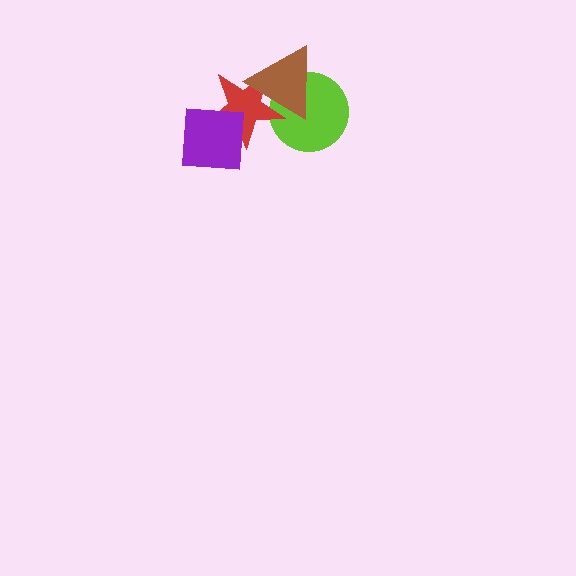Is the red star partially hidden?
Yes, it is partially covered by another shape.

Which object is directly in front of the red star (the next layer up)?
The brown triangle is directly in front of the red star.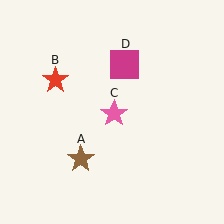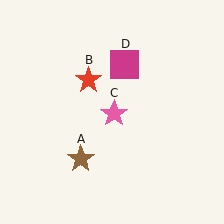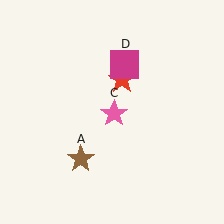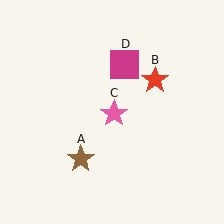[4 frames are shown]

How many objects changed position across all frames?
1 object changed position: red star (object B).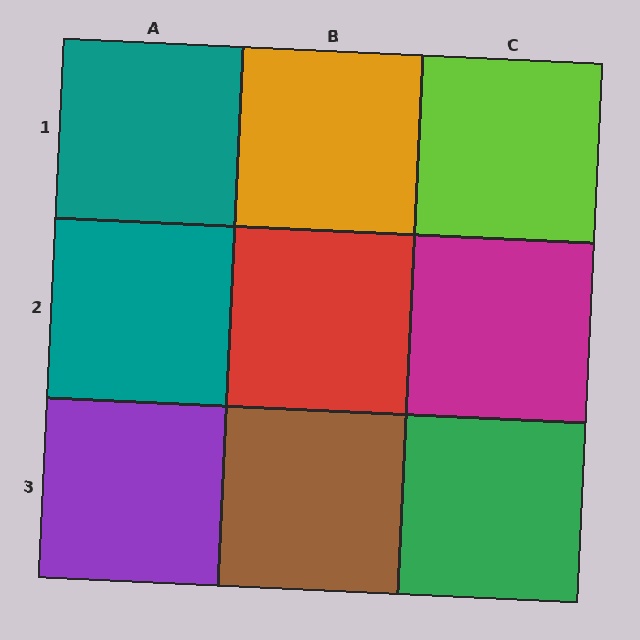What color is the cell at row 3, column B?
Brown.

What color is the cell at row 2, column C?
Magenta.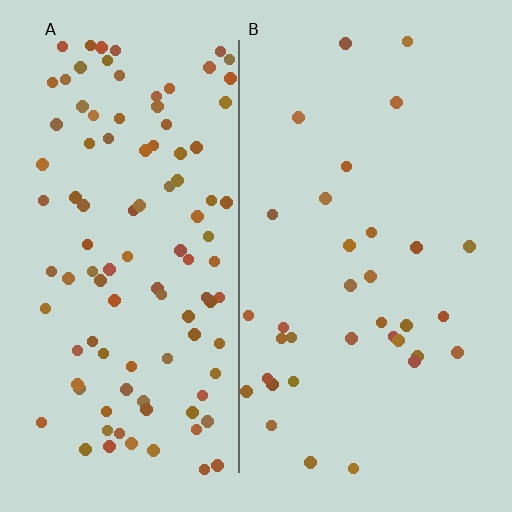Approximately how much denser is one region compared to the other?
Approximately 3.1× — region A over region B.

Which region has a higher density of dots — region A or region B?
A (the left).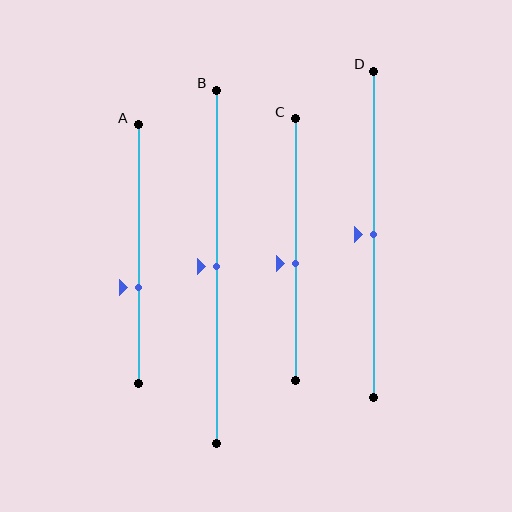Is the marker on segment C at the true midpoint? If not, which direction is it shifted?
No, the marker on segment C is shifted downward by about 5% of the segment length.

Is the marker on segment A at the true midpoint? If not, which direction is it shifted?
No, the marker on segment A is shifted downward by about 13% of the segment length.